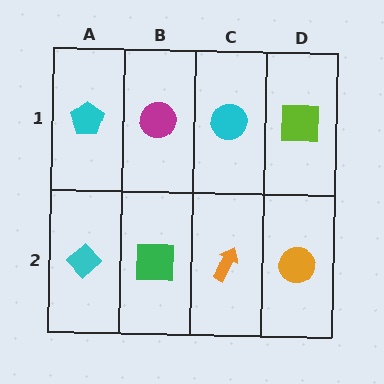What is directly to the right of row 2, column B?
An orange arrow.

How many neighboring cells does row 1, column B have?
3.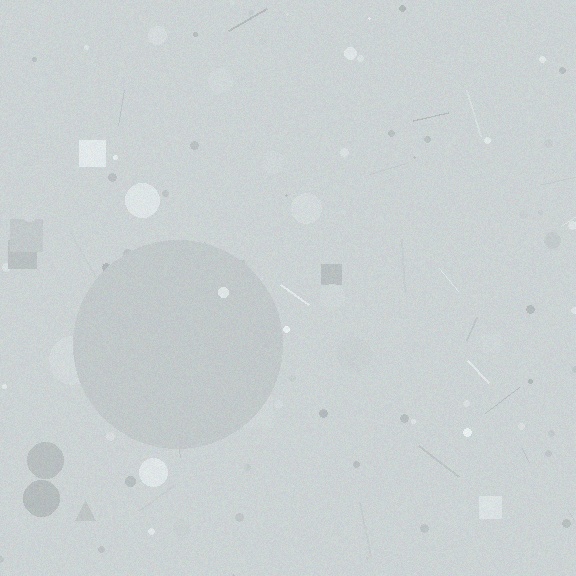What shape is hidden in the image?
A circle is hidden in the image.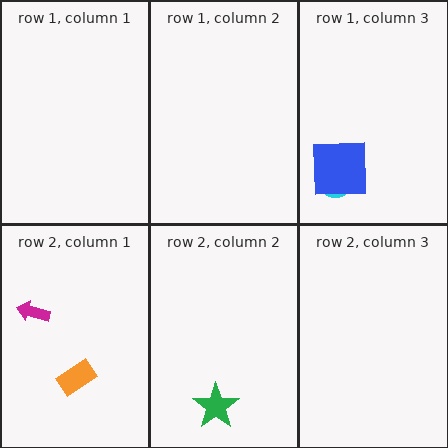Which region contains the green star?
The row 2, column 2 region.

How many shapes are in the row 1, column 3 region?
2.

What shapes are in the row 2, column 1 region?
The orange rectangle, the magenta arrow.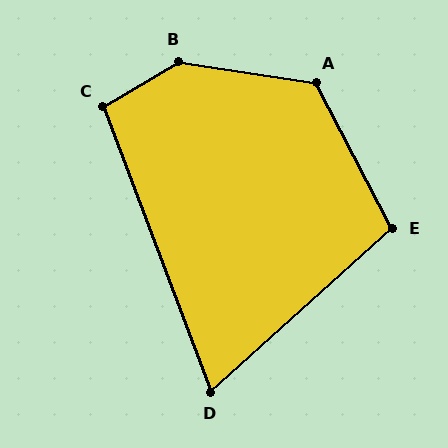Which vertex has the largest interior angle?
B, at approximately 140 degrees.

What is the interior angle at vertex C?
Approximately 100 degrees (obtuse).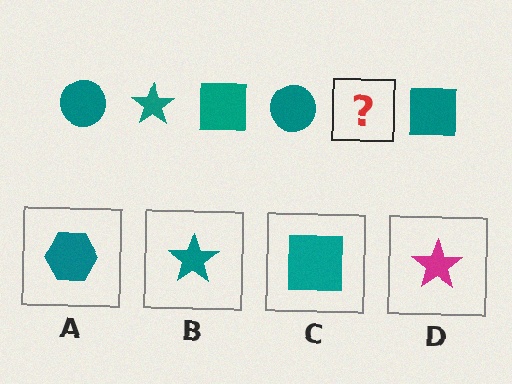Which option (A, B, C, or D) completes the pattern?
B.